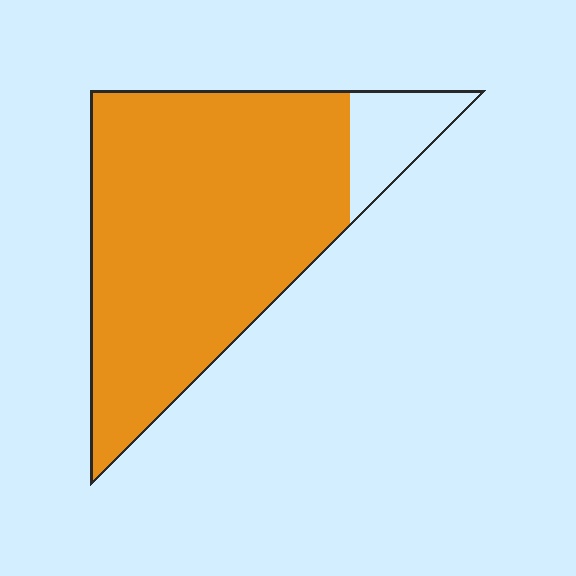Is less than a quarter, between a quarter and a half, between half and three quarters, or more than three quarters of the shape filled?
More than three quarters.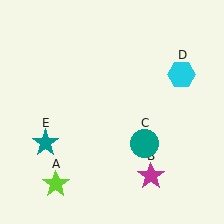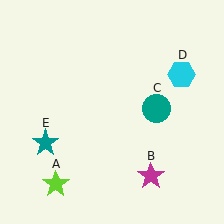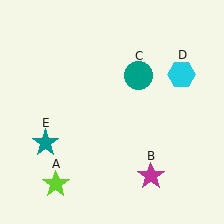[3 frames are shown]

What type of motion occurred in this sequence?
The teal circle (object C) rotated counterclockwise around the center of the scene.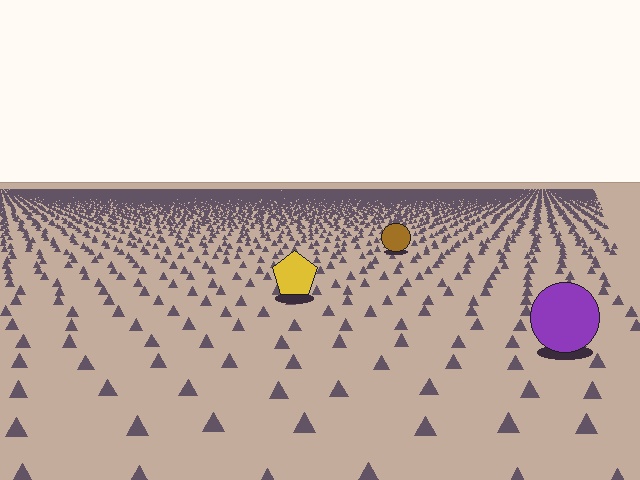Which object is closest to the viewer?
The purple circle is closest. The texture marks near it are larger and more spread out.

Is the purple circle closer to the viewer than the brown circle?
Yes. The purple circle is closer — you can tell from the texture gradient: the ground texture is coarser near it.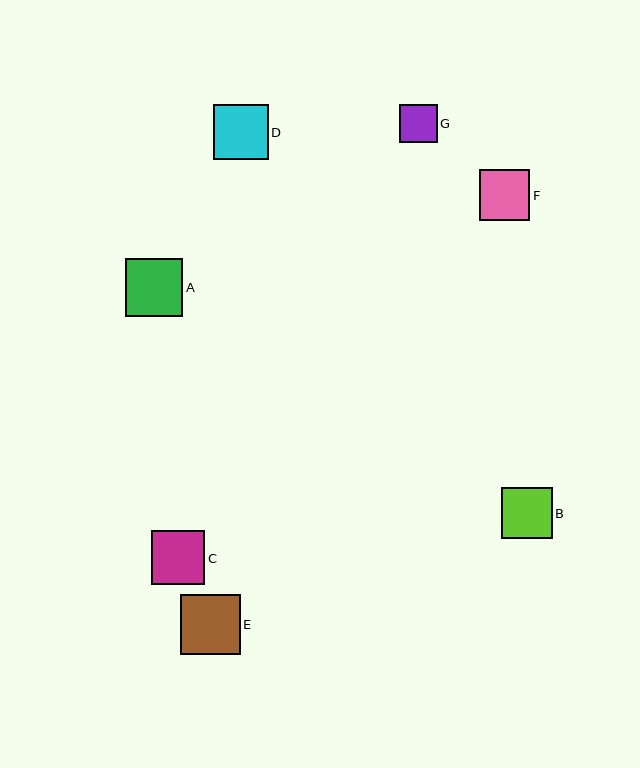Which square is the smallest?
Square G is the smallest with a size of approximately 38 pixels.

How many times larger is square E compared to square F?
Square E is approximately 1.2 times the size of square F.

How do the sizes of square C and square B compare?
Square C and square B are approximately the same size.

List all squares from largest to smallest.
From largest to smallest: E, A, D, C, F, B, G.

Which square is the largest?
Square E is the largest with a size of approximately 60 pixels.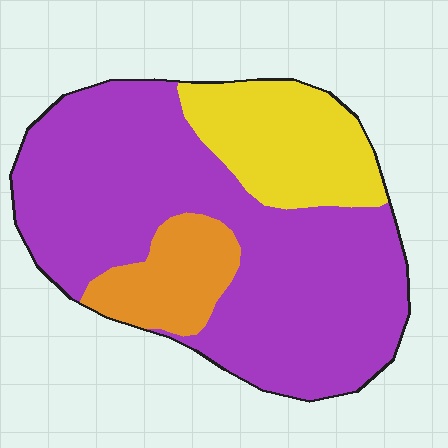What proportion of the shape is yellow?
Yellow takes up about one fifth (1/5) of the shape.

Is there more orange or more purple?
Purple.